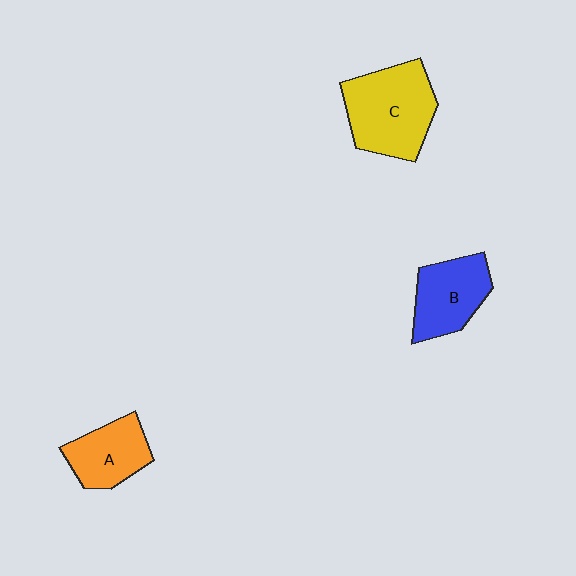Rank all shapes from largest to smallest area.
From largest to smallest: C (yellow), B (blue), A (orange).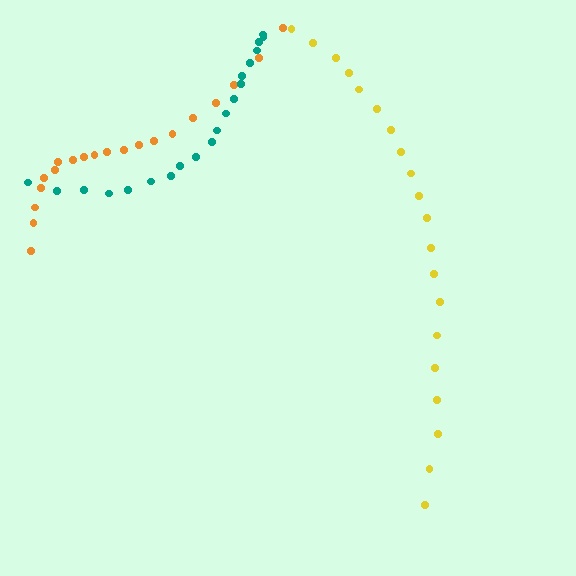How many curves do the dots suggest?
There are 3 distinct paths.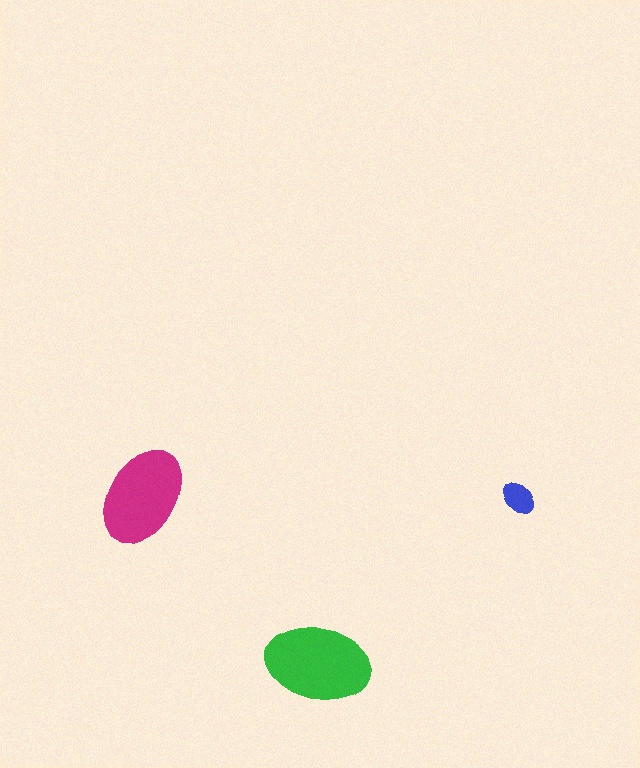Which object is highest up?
The blue ellipse is topmost.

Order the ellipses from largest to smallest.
the green one, the magenta one, the blue one.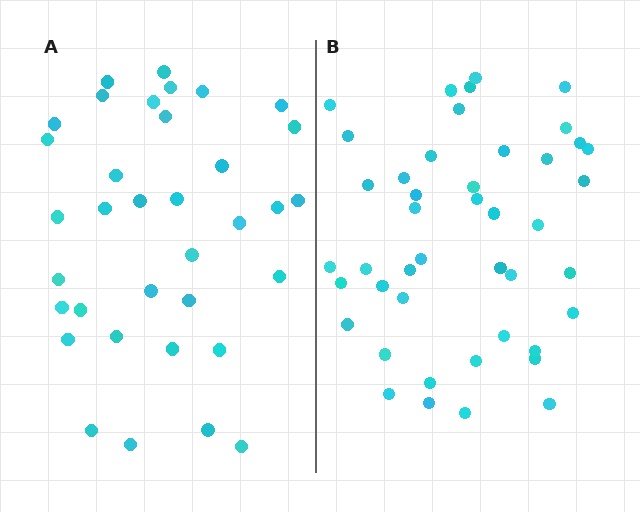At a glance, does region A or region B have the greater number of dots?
Region B (the right region) has more dots.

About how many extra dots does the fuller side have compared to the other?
Region B has roughly 8 or so more dots than region A.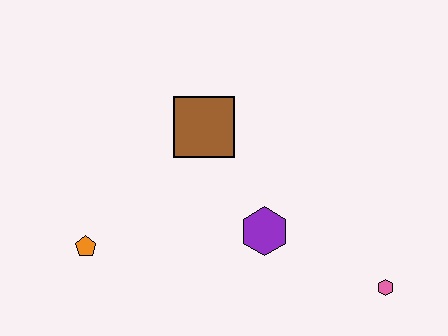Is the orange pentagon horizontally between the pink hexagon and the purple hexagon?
No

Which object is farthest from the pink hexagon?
The orange pentagon is farthest from the pink hexagon.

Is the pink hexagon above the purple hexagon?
No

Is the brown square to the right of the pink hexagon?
No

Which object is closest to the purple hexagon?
The brown square is closest to the purple hexagon.